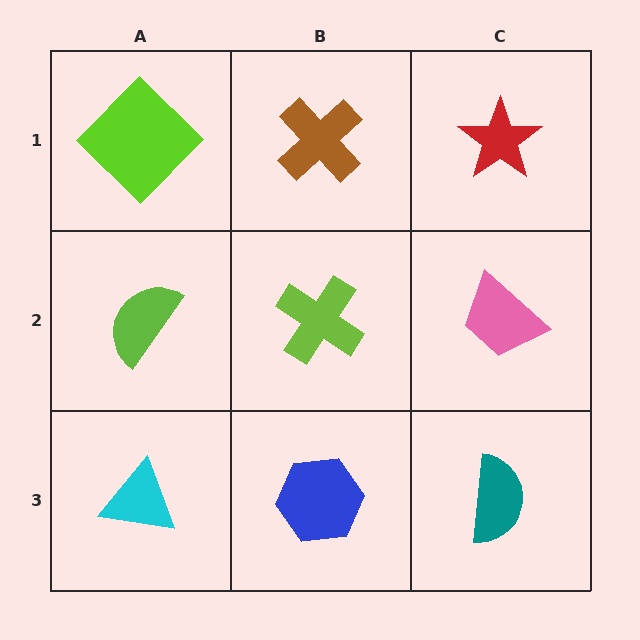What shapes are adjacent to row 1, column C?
A pink trapezoid (row 2, column C), a brown cross (row 1, column B).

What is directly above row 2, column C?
A red star.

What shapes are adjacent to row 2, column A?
A lime diamond (row 1, column A), a cyan triangle (row 3, column A), a lime cross (row 2, column B).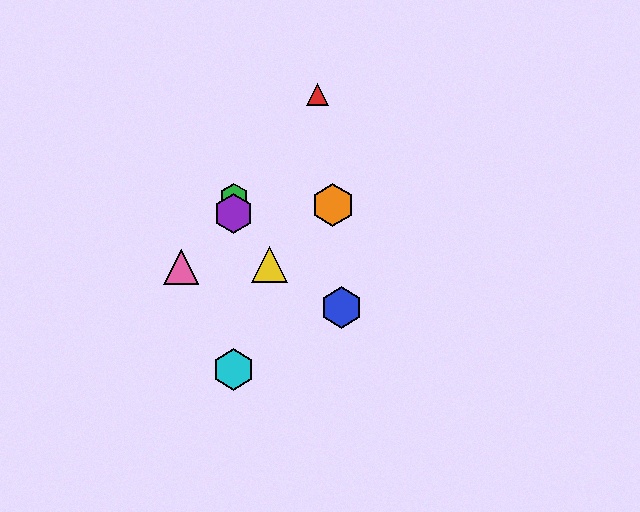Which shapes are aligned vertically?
The green hexagon, the purple hexagon, the cyan hexagon are aligned vertically.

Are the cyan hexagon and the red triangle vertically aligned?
No, the cyan hexagon is at x≈234 and the red triangle is at x≈317.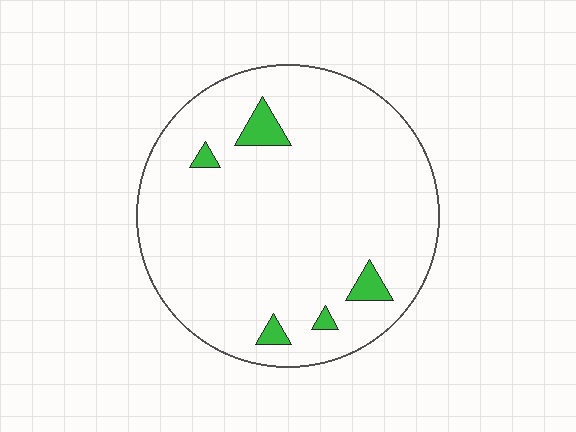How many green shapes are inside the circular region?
5.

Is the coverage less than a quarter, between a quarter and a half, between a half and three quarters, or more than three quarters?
Less than a quarter.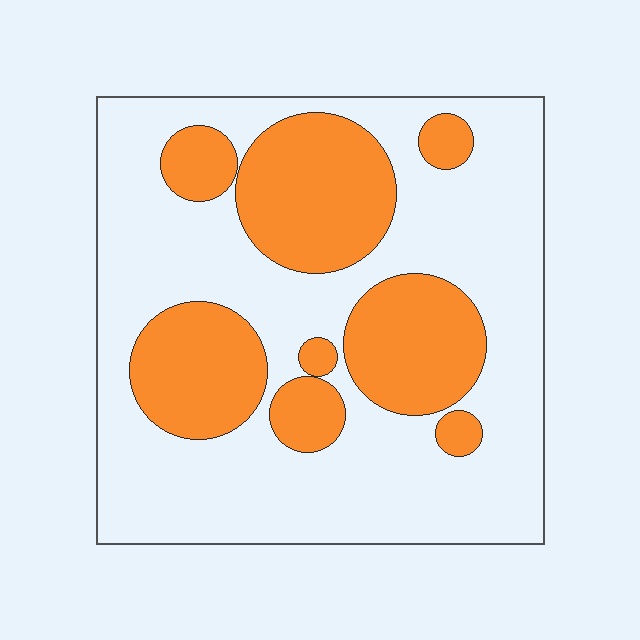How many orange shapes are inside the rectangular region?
8.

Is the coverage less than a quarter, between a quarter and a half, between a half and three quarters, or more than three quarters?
Between a quarter and a half.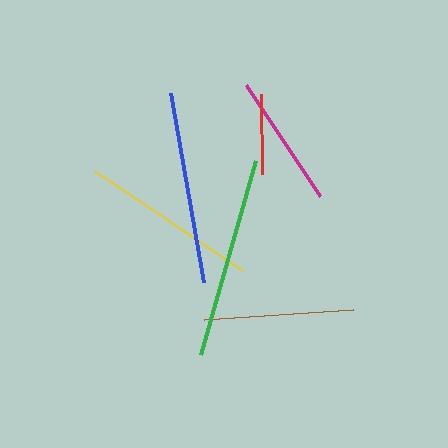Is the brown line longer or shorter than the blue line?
The blue line is longer than the brown line.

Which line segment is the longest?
The green line is the longest at approximately 202 pixels.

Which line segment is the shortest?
The red line is the shortest at approximately 80 pixels.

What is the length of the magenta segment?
The magenta segment is approximately 133 pixels long.